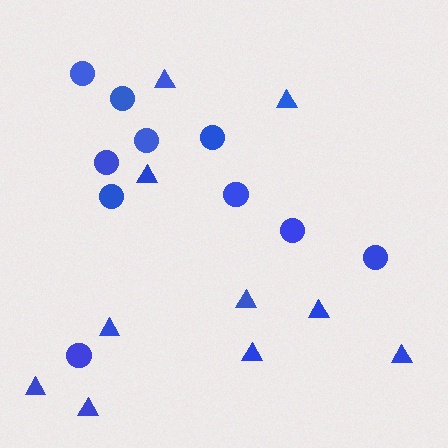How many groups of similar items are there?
There are 2 groups: one group of circles (10) and one group of triangles (10).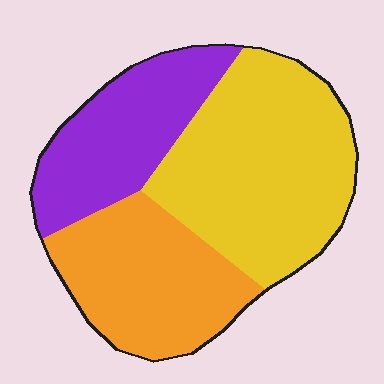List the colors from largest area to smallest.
From largest to smallest: yellow, orange, purple.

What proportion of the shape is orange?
Orange covers roughly 30% of the shape.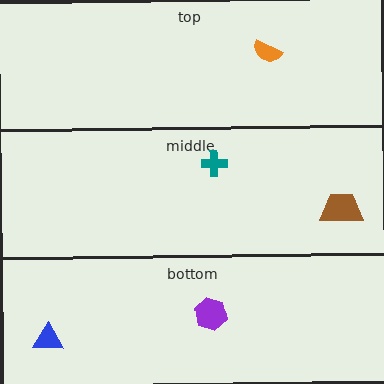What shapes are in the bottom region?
The blue triangle, the purple hexagon.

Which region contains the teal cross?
The middle region.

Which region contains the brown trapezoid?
The middle region.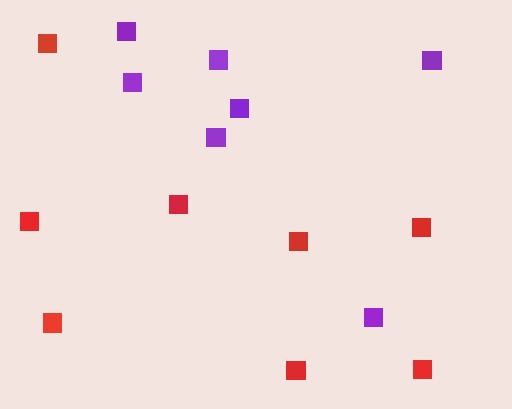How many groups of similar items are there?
There are 2 groups: one group of red squares (8) and one group of purple squares (7).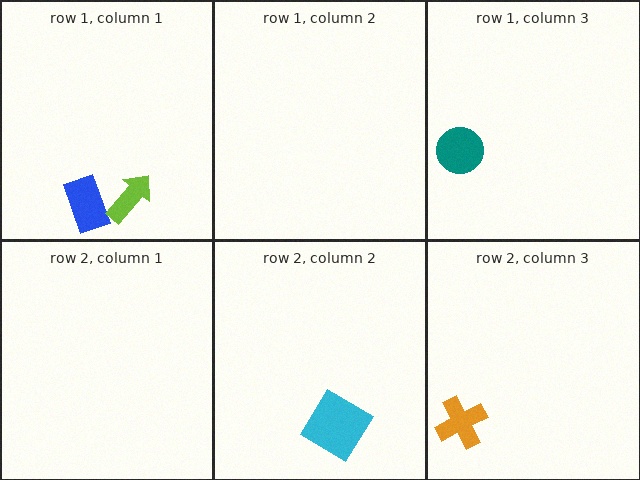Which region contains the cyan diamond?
The row 2, column 2 region.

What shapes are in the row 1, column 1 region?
The blue rectangle, the lime arrow.